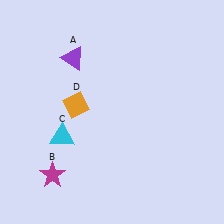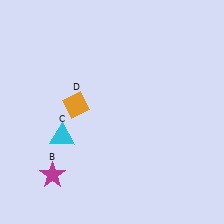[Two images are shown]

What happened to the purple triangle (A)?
The purple triangle (A) was removed in Image 2. It was in the top-left area of Image 1.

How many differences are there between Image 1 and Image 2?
There is 1 difference between the two images.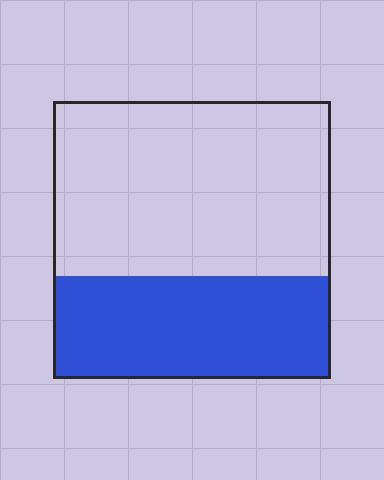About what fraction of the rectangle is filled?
About three eighths (3/8).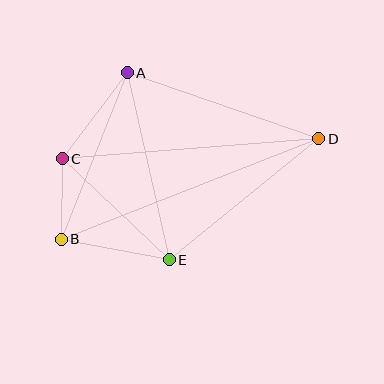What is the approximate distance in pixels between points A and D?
The distance between A and D is approximately 202 pixels.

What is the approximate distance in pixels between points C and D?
The distance between C and D is approximately 257 pixels.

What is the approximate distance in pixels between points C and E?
The distance between C and E is approximately 148 pixels.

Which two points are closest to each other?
Points B and C are closest to each other.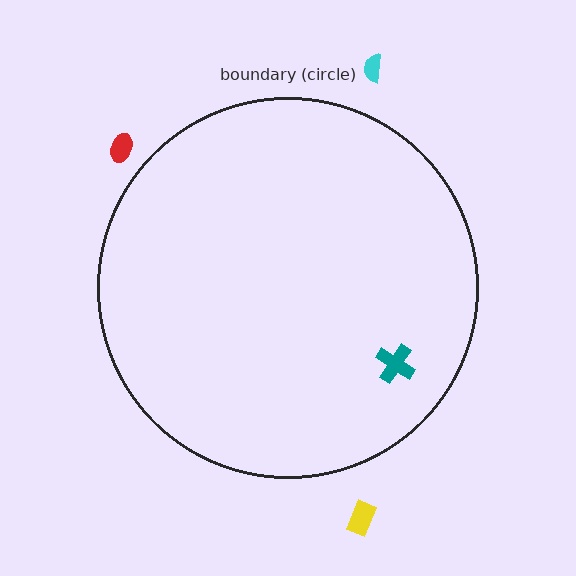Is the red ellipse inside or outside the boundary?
Outside.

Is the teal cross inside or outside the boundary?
Inside.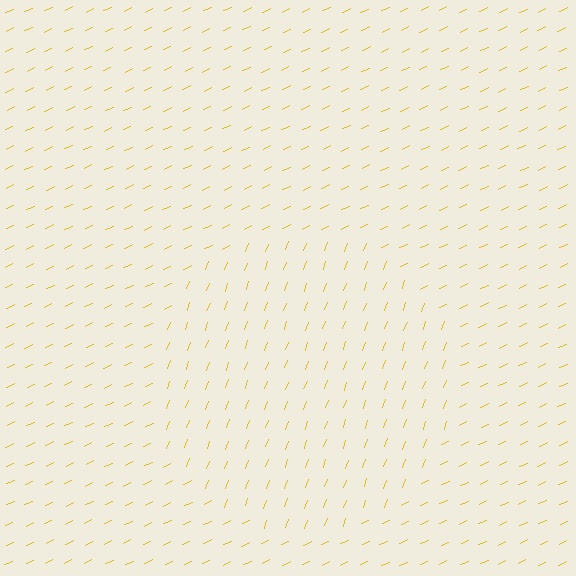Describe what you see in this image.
The image is filled with small yellow line segments. A circle region in the image has lines oriented differently from the surrounding lines, creating a visible texture boundary.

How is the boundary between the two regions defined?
The boundary is defined purely by a change in line orientation (approximately 45 degrees difference). All lines are the same color and thickness.